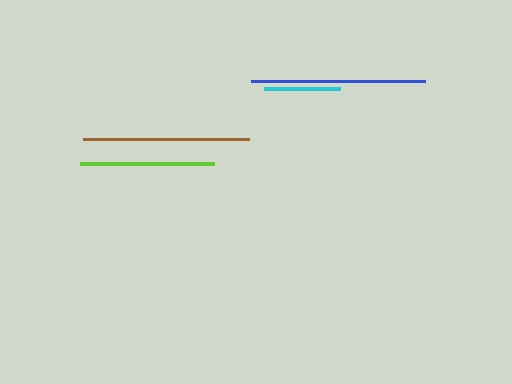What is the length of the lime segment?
The lime segment is approximately 133 pixels long.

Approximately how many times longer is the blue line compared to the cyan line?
The blue line is approximately 2.3 times the length of the cyan line.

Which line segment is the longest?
The blue line is the longest at approximately 174 pixels.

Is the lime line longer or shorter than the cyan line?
The lime line is longer than the cyan line.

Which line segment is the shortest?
The cyan line is the shortest at approximately 76 pixels.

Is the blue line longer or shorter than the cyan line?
The blue line is longer than the cyan line.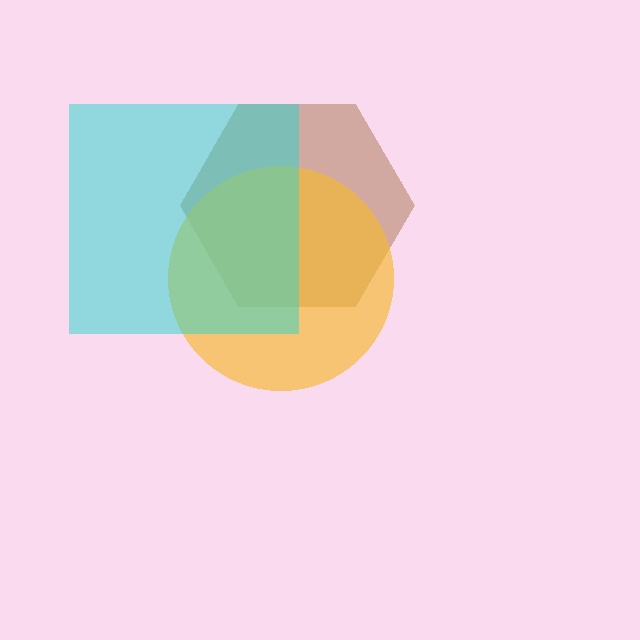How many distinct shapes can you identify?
There are 3 distinct shapes: a brown hexagon, a yellow circle, a cyan square.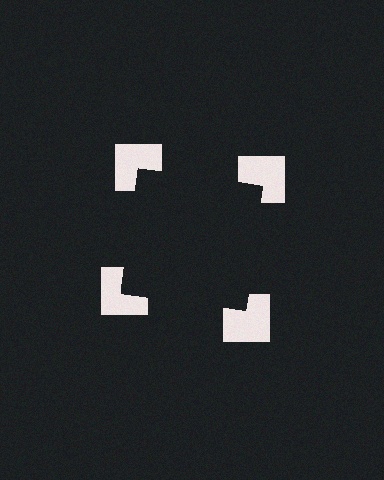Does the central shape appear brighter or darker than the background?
It typically appears slightly darker than the background, even though no actual brightness change is drawn.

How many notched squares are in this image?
There are 4 — one at each vertex of the illusory square.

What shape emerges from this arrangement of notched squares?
An illusory square — its edges are inferred from the aligned wedge cuts in the notched squares, not physically drawn.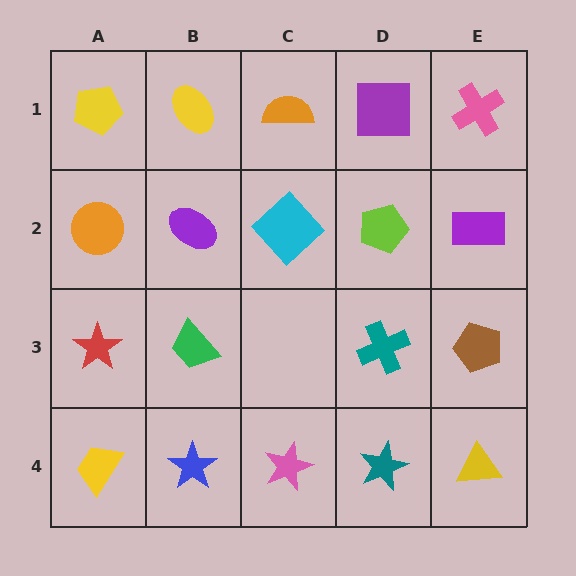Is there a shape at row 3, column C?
No, that cell is empty.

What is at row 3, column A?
A red star.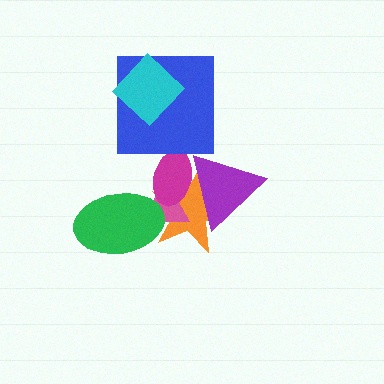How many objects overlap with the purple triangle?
3 objects overlap with the purple triangle.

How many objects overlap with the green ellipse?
2 objects overlap with the green ellipse.